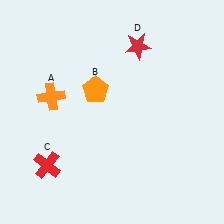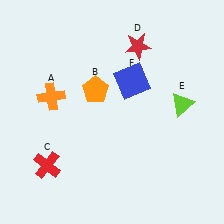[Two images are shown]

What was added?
A lime triangle (E), a blue square (F) were added in Image 2.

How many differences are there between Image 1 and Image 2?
There are 2 differences between the two images.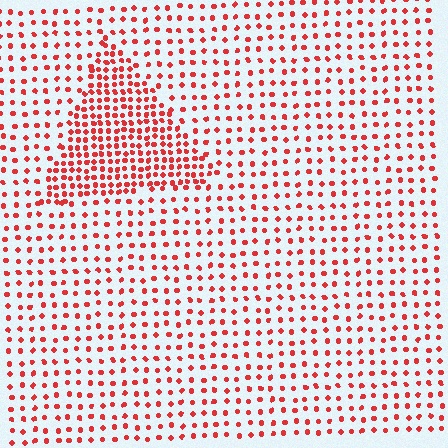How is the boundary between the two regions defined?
The boundary is defined by a change in element density (approximately 2.2x ratio). All elements are the same color, size, and shape.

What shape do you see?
I see a triangle.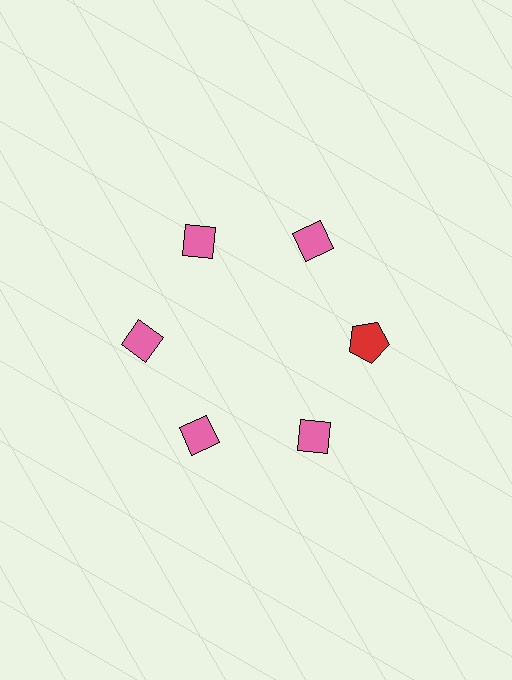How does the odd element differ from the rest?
It differs in both color (red instead of pink) and shape (pentagon instead of diamond).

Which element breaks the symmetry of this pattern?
The red pentagon at roughly the 3 o'clock position breaks the symmetry. All other shapes are pink diamonds.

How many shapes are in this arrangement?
There are 6 shapes arranged in a ring pattern.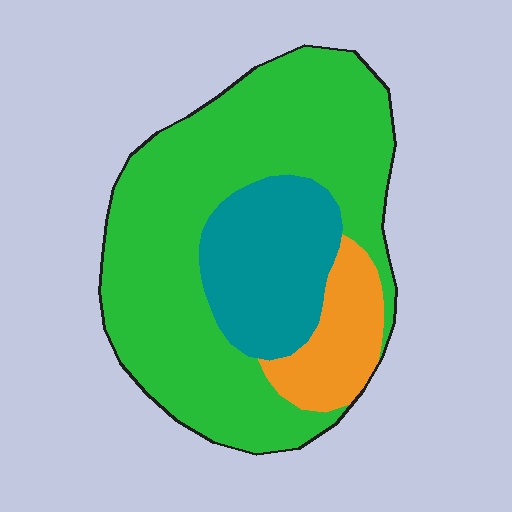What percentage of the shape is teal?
Teal covers 22% of the shape.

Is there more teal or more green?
Green.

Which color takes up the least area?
Orange, at roughly 10%.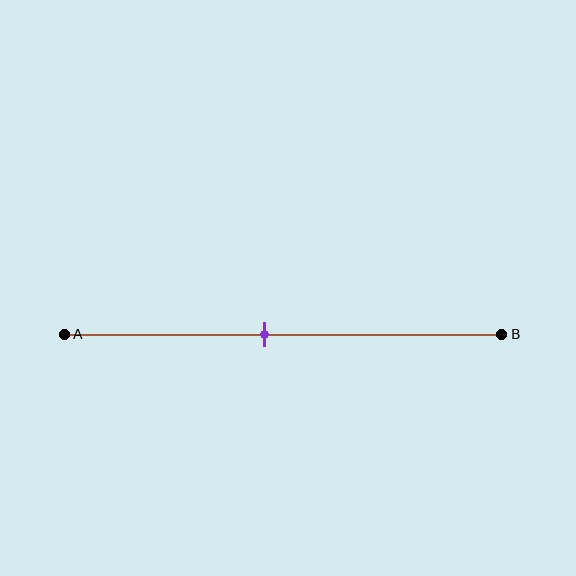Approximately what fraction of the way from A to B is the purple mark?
The purple mark is approximately 45% of the way from A to B.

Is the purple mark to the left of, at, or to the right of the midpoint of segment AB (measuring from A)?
The purple mark is to the left of the midpoint of segment AB.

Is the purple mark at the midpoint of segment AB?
No, the mark is at about 45% from A, not at the 50% midpoint.